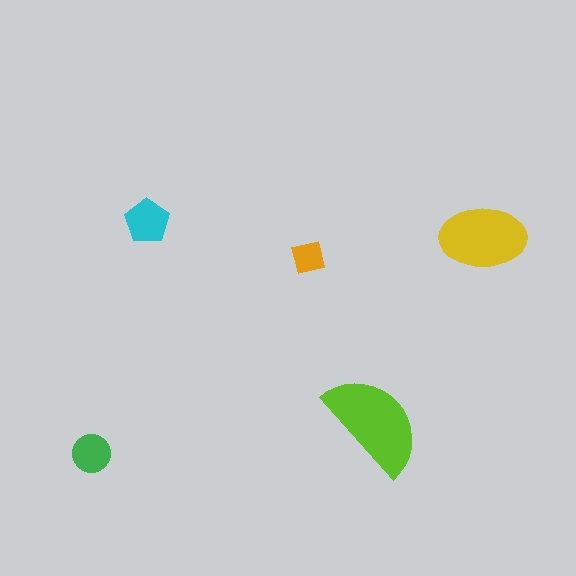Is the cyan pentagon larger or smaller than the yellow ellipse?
Smaller.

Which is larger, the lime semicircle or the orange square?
The lime semicircle.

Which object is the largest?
The lime semicircle.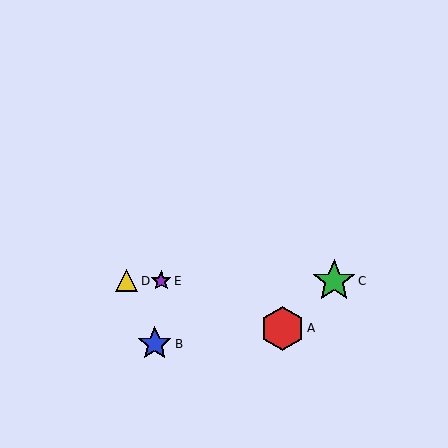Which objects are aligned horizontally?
Objects C, D, E are aligned horizontally.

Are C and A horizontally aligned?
No, C is at y≈281 and A is at y≈329.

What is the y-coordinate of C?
Object C is at y≈281.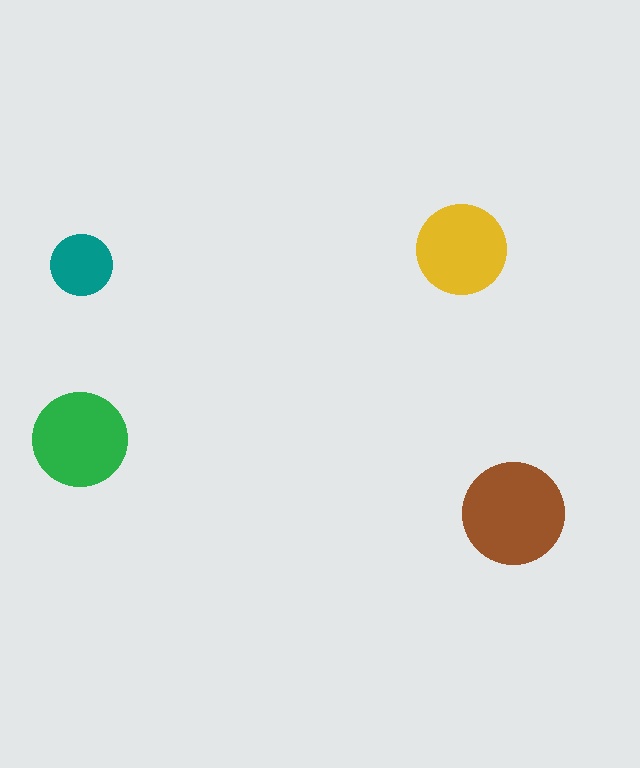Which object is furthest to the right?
The brown circle is rightmost.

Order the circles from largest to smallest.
the brown one, the green one, the yellow one, the teal one.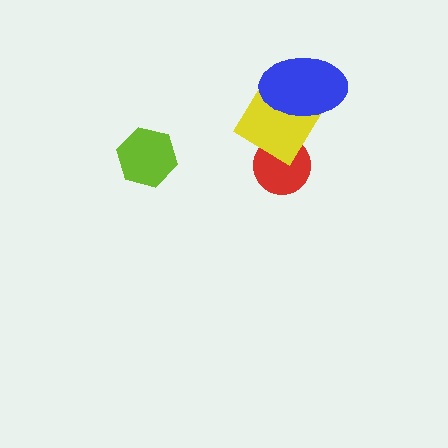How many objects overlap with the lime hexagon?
0 objects overlap with the lime hexagon.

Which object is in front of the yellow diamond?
The blue ellipse is in front of the yellow diamond.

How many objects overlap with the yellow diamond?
2 objects overlap with the yellow diamond.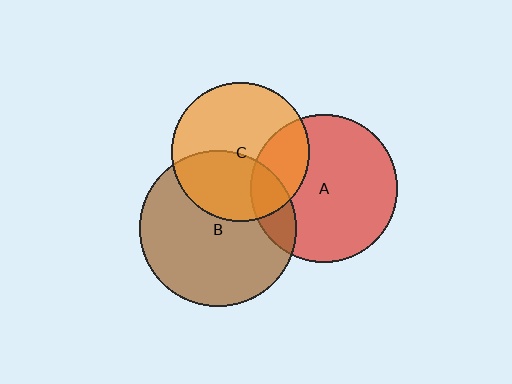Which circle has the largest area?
Circle B (brown).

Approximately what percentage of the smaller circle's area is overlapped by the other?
Approximately 40%.